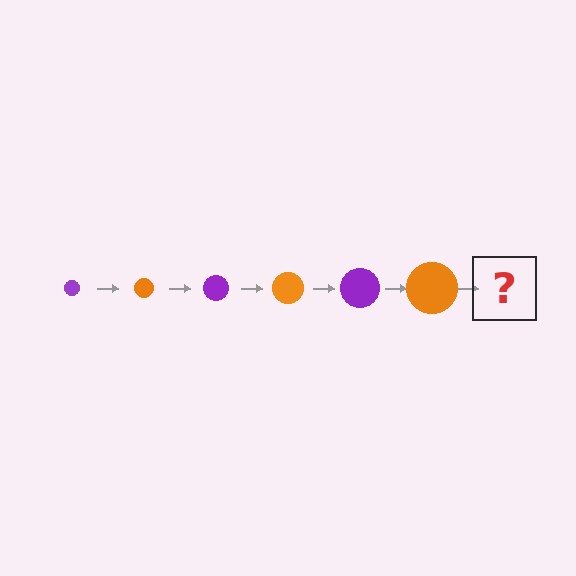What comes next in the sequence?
The next element should be a purple circle, larger than the previous one.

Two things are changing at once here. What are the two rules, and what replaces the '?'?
The two rules are that the circle grows larger each step and the color cycles through purple and orange. The '?' should be a purple circle, larger than the previous one.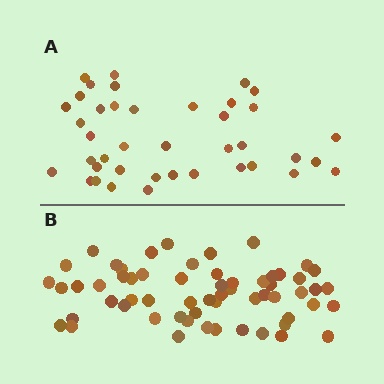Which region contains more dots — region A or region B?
Region B (the bottom region) has more dots.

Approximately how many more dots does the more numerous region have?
Region B has approximately 20 more dots than region A.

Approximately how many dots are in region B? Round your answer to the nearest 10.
About 60 dots.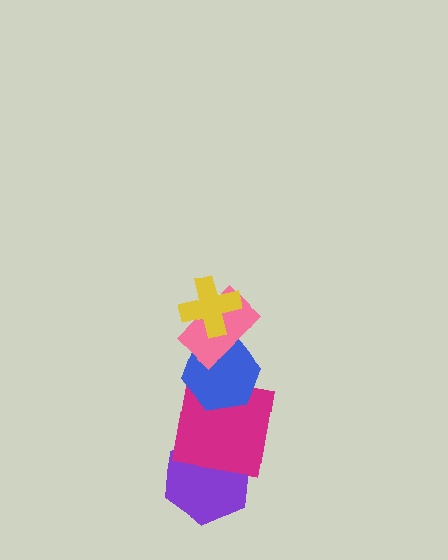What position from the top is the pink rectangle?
The pink rectangle is 2nd from the top.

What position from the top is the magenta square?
The magenta square is 4th from the top.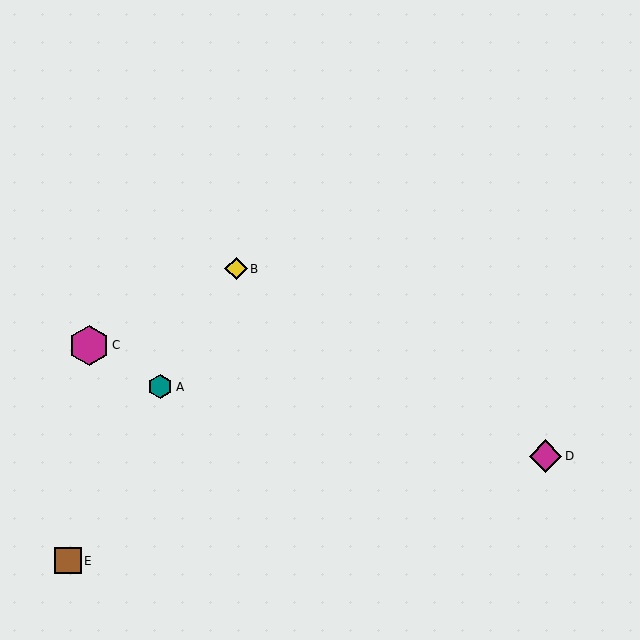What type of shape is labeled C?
Shape C is a magenta hexagon.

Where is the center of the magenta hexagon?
The center of the magenta hexagon is at (89, 345).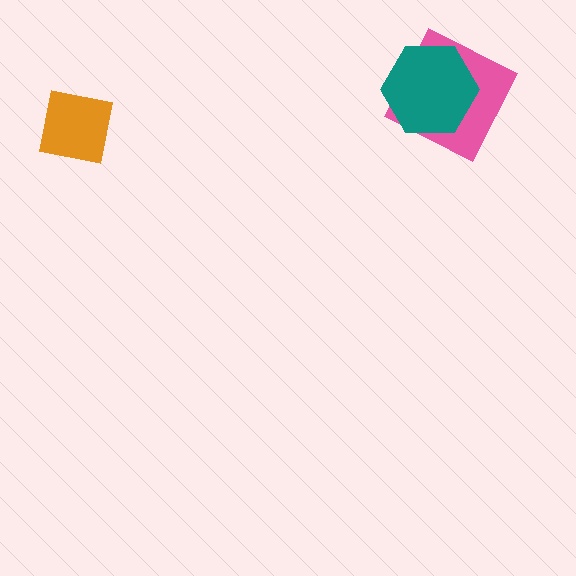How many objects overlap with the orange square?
0 objects overlap with the orange square.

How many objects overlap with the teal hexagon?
1 object overlaps with the teal hexagon.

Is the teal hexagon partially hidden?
No, no other shape covers it.